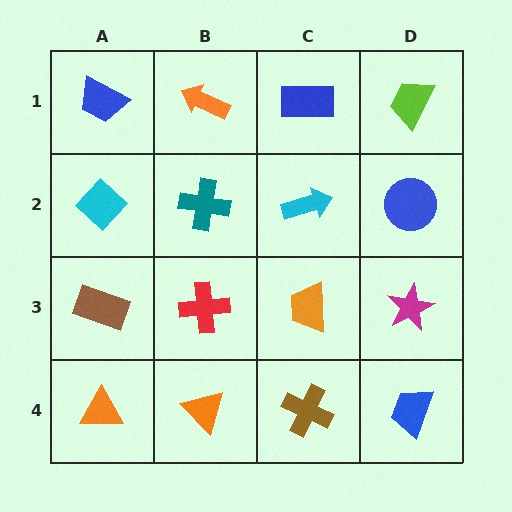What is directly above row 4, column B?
A red cross.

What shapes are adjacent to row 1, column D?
A blue circle (row 2, column D), a blue rectangle (row 1, column C).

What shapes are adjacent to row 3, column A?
A cyan diamond (row 2, column A), an orange triangle (row 4, column A), a red cross (row 3, column B).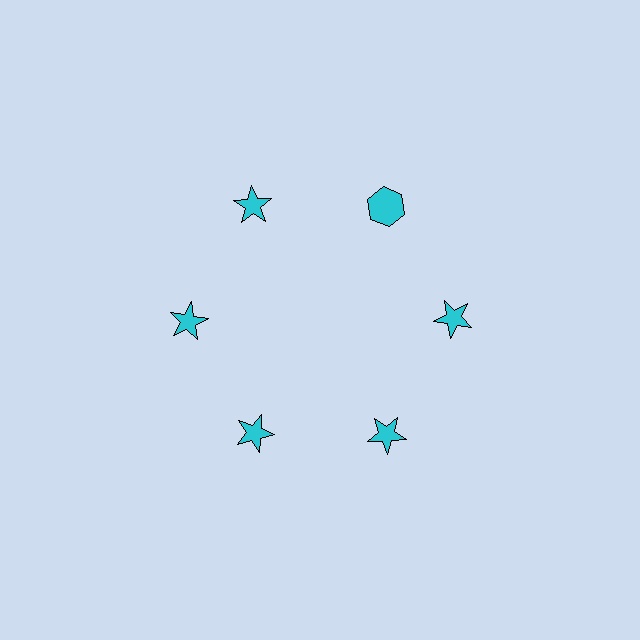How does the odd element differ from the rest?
It has a different shape: hexagon instead of star.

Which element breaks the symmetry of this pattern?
The cyan hexagon at roughly the 1 o'clock position breaks the symmetry. All other shapes are cyan stars.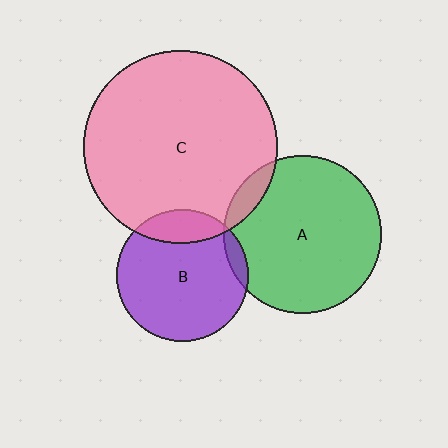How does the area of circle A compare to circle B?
Approximately 1.4 times.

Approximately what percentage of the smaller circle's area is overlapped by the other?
Approximately 10%.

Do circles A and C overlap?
Yes.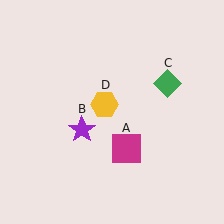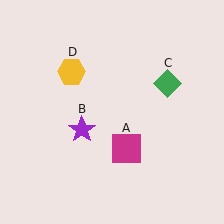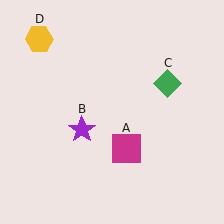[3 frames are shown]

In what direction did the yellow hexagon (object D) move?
The yellow hexagon (object D) moved up and to the left.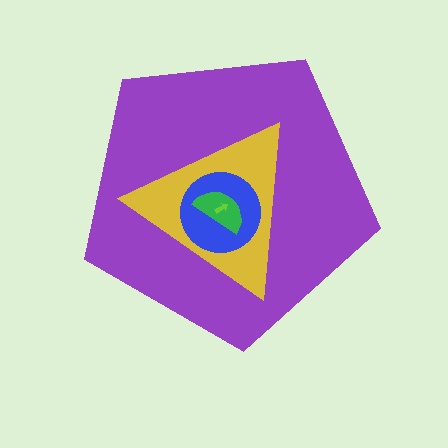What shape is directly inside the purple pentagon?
The yellow triangle.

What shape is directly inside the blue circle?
The green semicircle.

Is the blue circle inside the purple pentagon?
Yes.